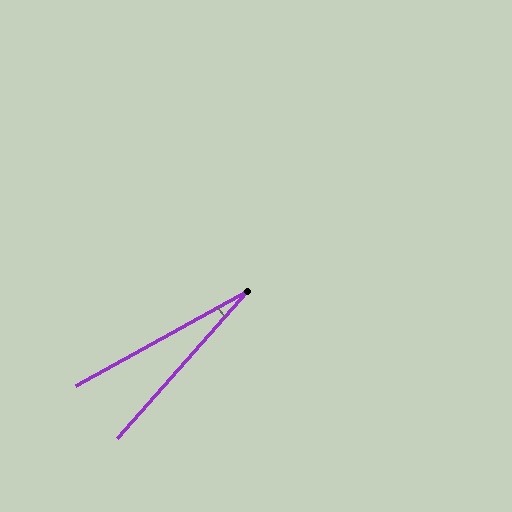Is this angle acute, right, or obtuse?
It is acute.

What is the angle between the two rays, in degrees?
Approximately 19 degrees.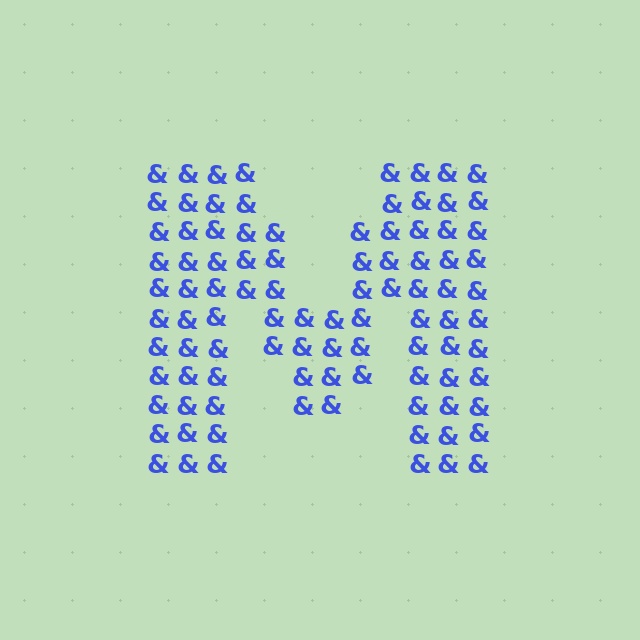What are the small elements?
The small elements are ampersands.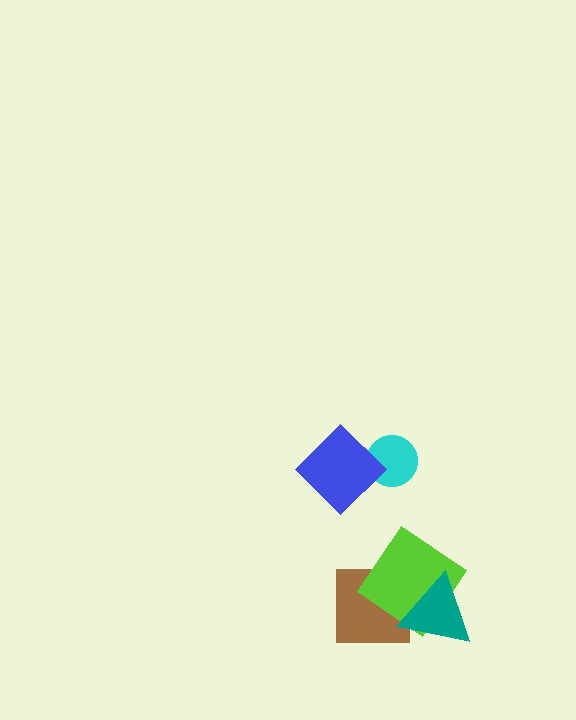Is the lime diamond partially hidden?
Yes, it is partially covered by another shape.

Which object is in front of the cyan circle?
The blue diamond is in front of the cyan circle.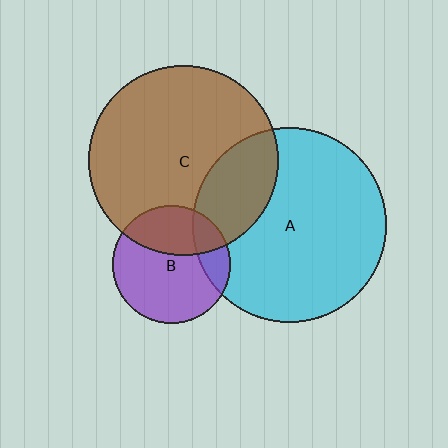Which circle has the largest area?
Circle A (cyan).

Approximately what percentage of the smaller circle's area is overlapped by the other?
Approximately 20%.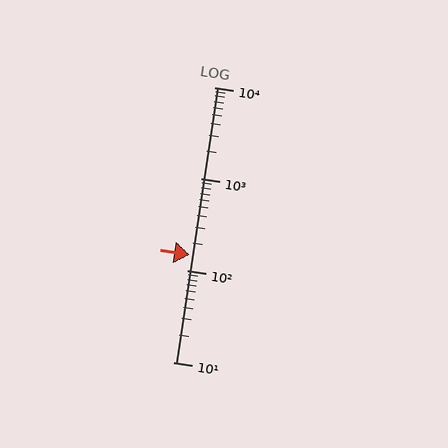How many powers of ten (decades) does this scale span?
The scale spans 3 decades, from 10 to 10000.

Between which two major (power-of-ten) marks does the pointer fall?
The pointer is between 100 and 1000.